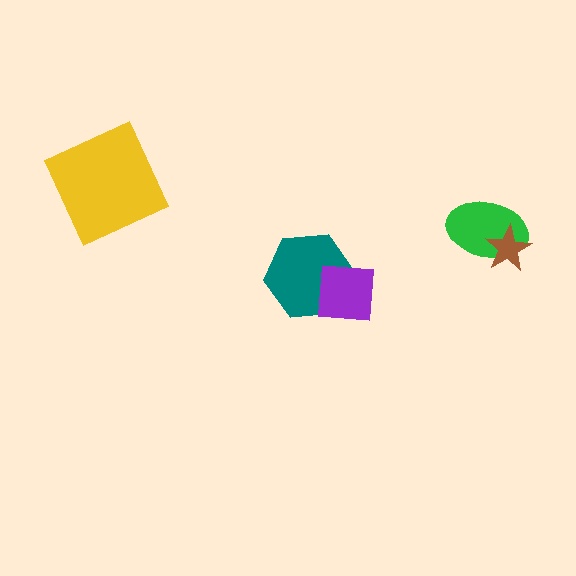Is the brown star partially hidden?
No, no other shape covers it.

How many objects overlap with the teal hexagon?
1 object overlaps with the teal hexagon.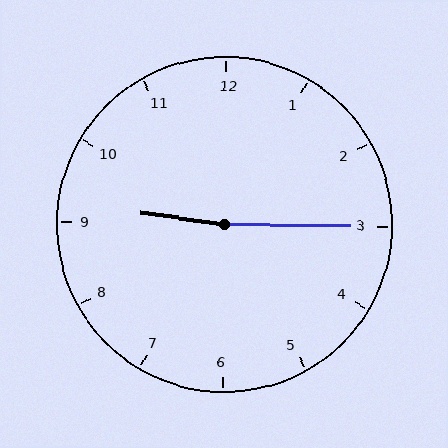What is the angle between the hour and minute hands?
Approximately 172 degrees.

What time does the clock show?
9:15.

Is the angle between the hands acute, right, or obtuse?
It is obtuse.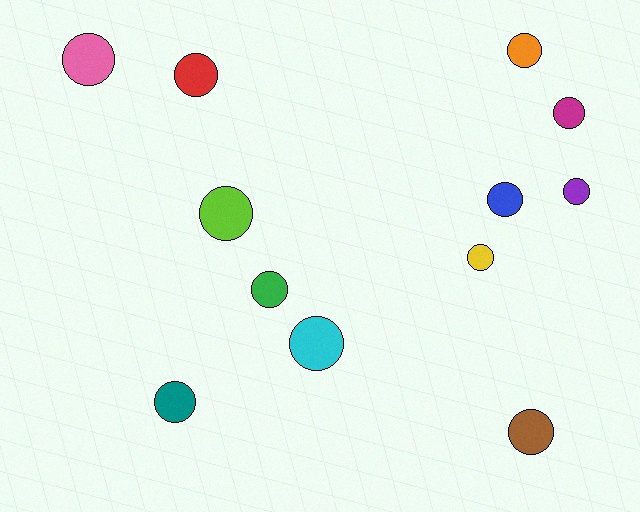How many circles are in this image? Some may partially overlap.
There are 12 circles.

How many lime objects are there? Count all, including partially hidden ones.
There is 1 lime object.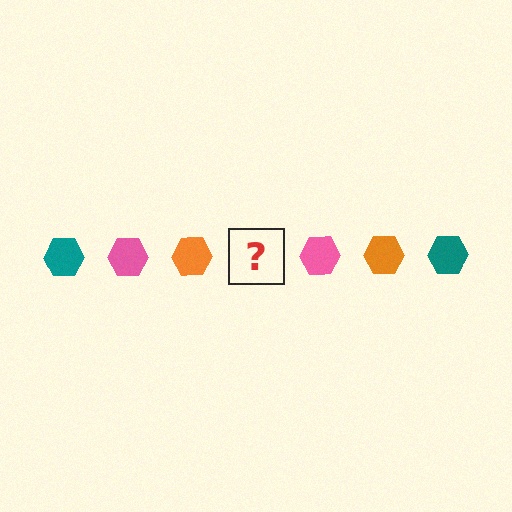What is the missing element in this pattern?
The missing element is a teal hexagon.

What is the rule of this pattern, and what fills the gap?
The rule is that the pattern cycles through teal, pink, orange hexagons. The gap should be filled with a teal hexagon.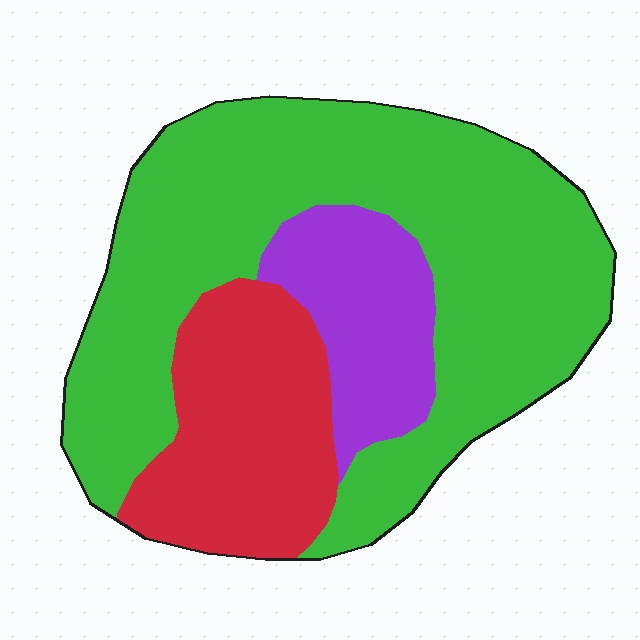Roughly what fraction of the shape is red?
Red takes up between a sixth and a third of the shape.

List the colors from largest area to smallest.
From largest to smallest: green, red, purple.